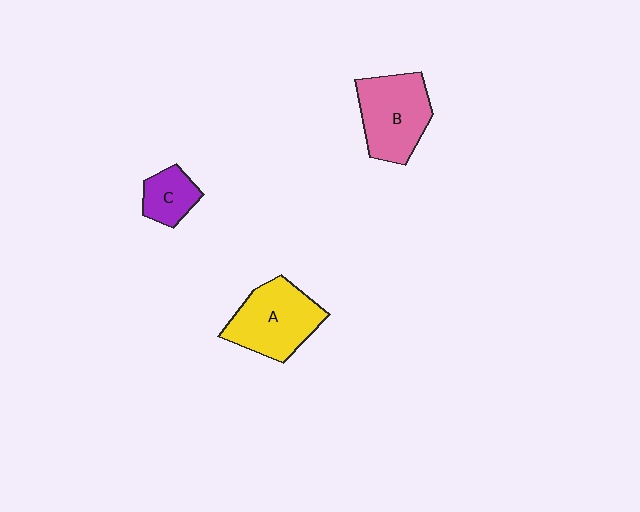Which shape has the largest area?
Shape A (yellow).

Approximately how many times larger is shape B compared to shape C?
Approximately 2.1 times.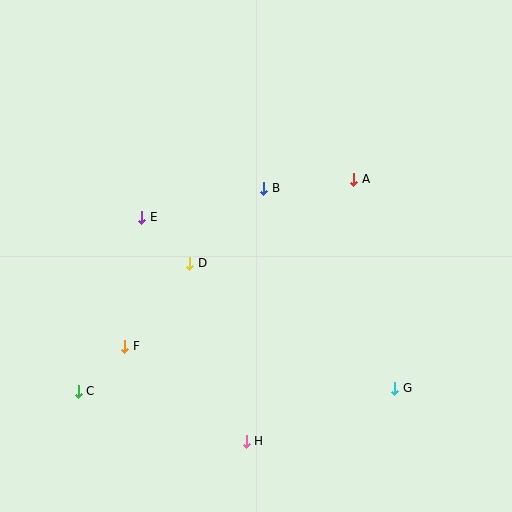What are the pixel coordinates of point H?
Point H is at (246, 441).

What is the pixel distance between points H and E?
The distance between H and E is 247 pixels.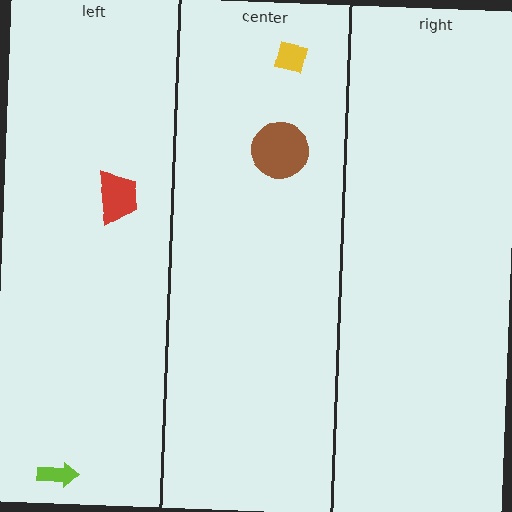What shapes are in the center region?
The yellow square, the brown circle.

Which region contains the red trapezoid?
The left region.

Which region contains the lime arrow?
The left region.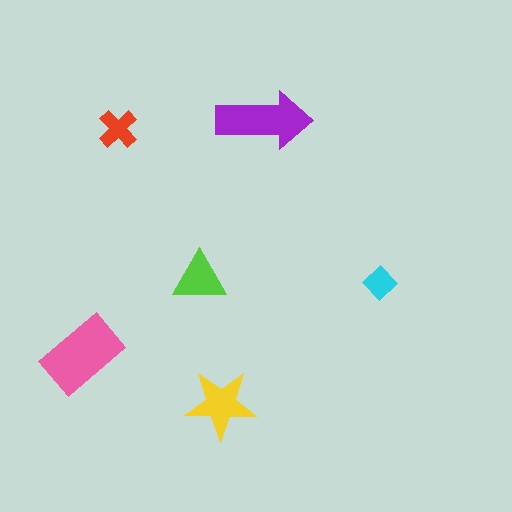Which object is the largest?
The pink rectangle.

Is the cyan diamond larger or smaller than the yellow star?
Smaller.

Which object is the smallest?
The cyan diamond.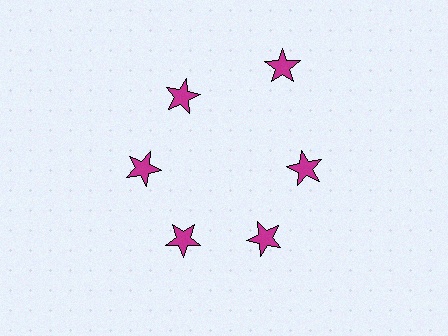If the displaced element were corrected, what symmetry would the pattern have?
It would have 6-fold rotational symmetry — the pattern would map onto itself every 60 degrees.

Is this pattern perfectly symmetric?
No. The 6 magenta stars are arranged in a ring, but one element near the 1 o'clock position is pushed outward from the center, breaking the 6-fold rotational symmetry.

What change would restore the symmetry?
The symmetry would be restored by moving it inward, back onto the ring so that all 6 stars sit at equal angles and equal distance from the center.